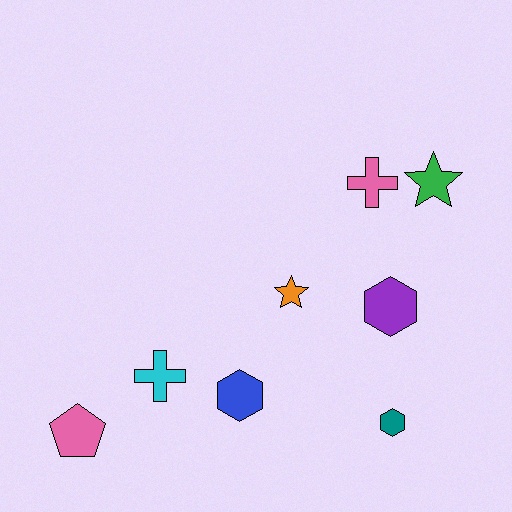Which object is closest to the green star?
The pink cross is closest to the green star.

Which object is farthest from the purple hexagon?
The pink pentagon is farthest from the purple hexagon.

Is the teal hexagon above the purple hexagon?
No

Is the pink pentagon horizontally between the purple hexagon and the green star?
No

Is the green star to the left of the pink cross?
No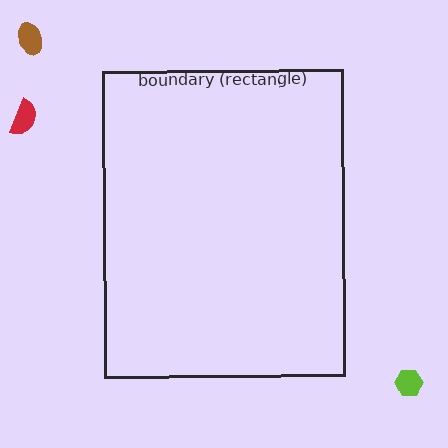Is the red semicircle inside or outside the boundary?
Outside.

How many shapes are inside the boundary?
0 inside, 3 outside.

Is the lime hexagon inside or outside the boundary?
Outside.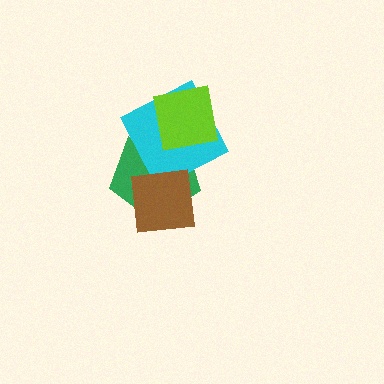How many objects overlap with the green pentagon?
3 objects overlap with the green pentagon.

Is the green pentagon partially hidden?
Yes, it is partially covered by another shape.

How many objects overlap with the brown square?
1 object overlaps with the brown square.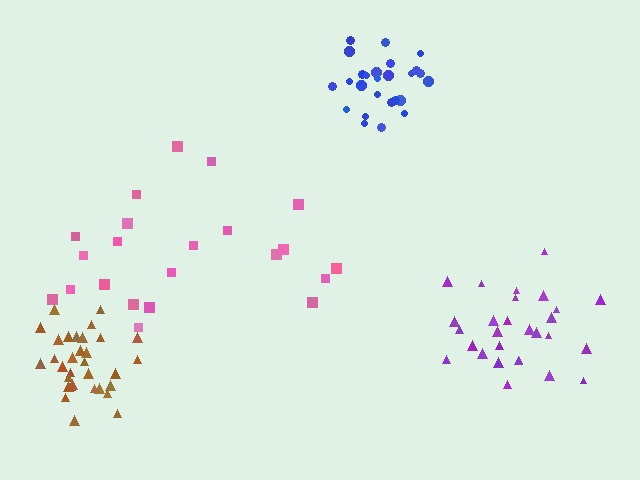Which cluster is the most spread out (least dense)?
Pink.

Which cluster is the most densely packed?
Brown.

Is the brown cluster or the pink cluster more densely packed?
Brown.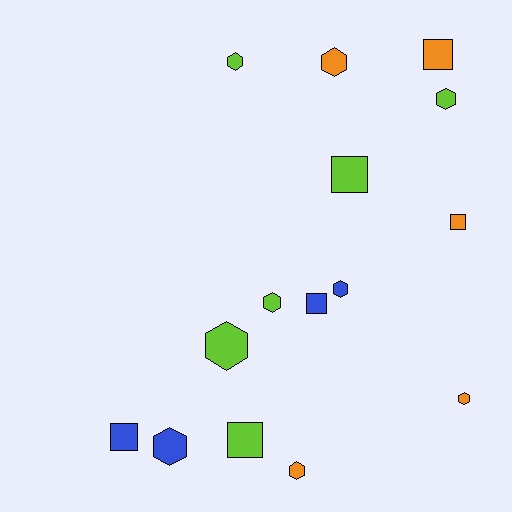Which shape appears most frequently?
Hexagon, with 9 objects.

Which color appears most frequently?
Lime, with 6 objects.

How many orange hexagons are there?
There are 3 orange hexagons.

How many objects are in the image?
There are 15 objects.